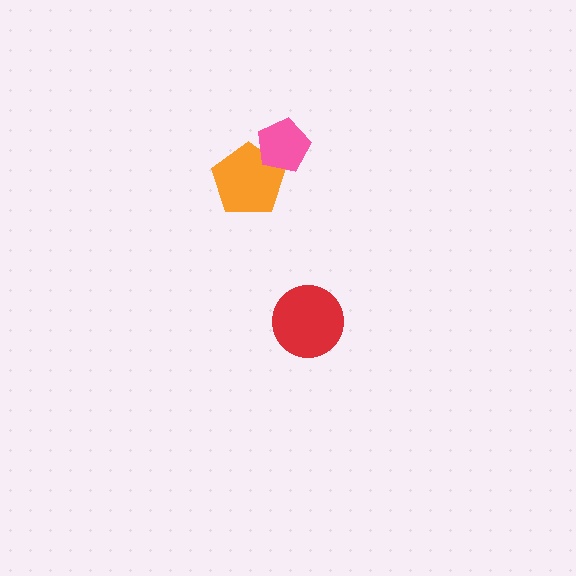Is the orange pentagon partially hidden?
Yes, it is partially covered by another shape.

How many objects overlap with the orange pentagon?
1 object overlaps with the orange pentagon.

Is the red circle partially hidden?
No, no other shape covers it.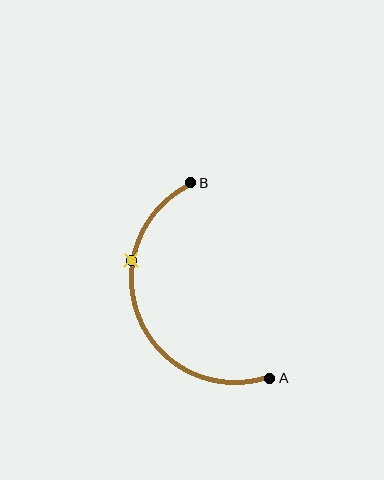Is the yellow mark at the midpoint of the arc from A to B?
No. The yellow mark lies on the arc but is closer to endpoint B. The arc midpoint would be at the point on the curve equidistant along the arc from both A and B.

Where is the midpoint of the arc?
The arc midpoint is the point on the curve farthest from the straight line joining A and B. It sits to the left of that line.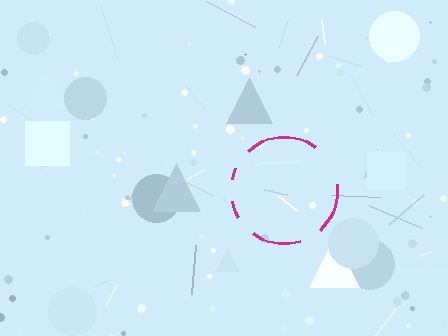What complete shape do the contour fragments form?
The contour fragments form a circle.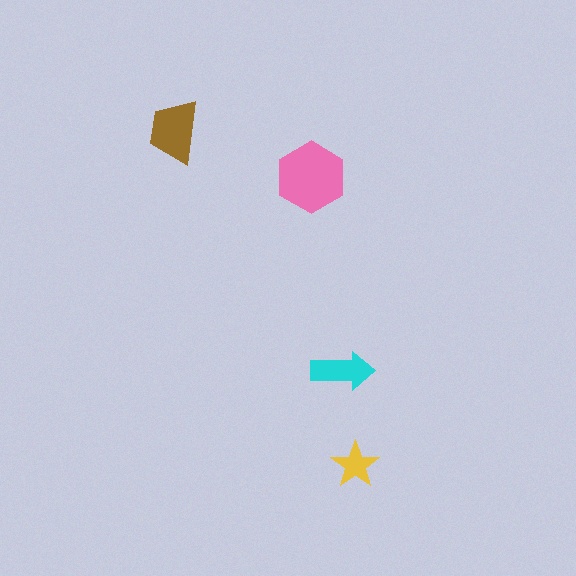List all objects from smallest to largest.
The yellow star, the cyan arrow, the brown trapezoid, the pink hexagon.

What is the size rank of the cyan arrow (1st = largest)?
3rd.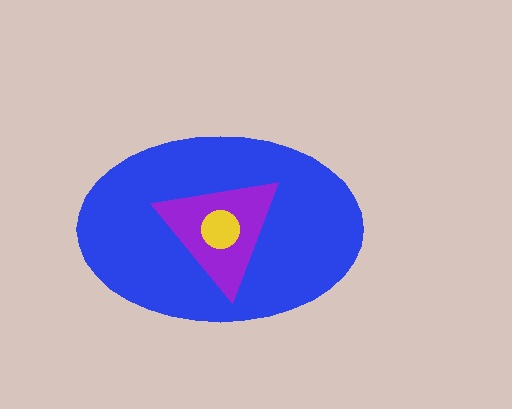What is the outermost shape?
The blue ellipse.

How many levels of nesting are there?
3.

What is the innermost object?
The yellow circle.